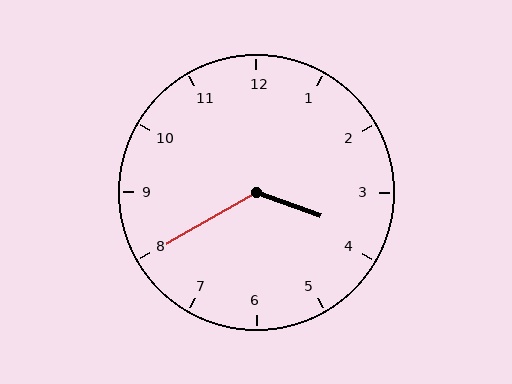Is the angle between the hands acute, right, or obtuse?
It is obtuse.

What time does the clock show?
3:40.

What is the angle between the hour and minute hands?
Approximately 130 degrees.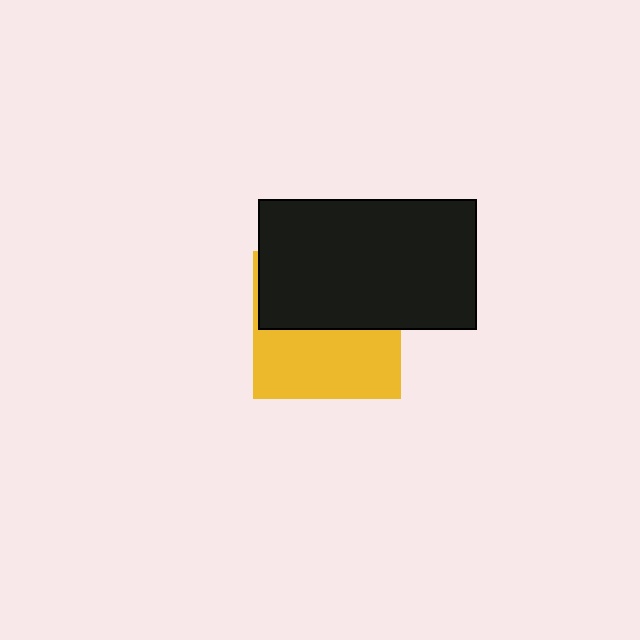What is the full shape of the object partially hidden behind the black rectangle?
The partially hidden object is a yellow square.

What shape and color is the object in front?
The object in front is a black rectangle.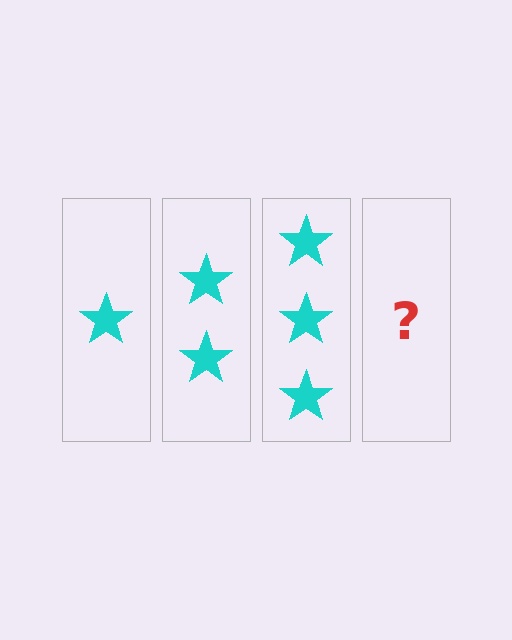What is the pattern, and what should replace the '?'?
The pattern is that each step adds one more star. The '?' should be 4 stars.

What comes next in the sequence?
The next element should be 4 stars.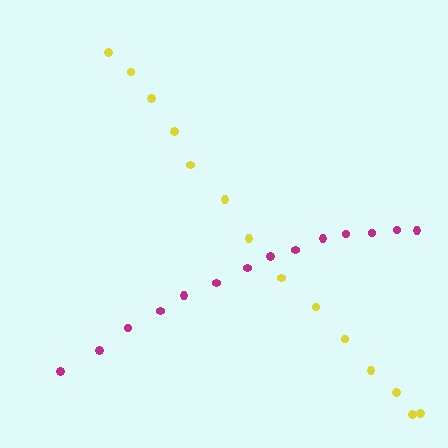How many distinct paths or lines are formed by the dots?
There are 2 distinct paths.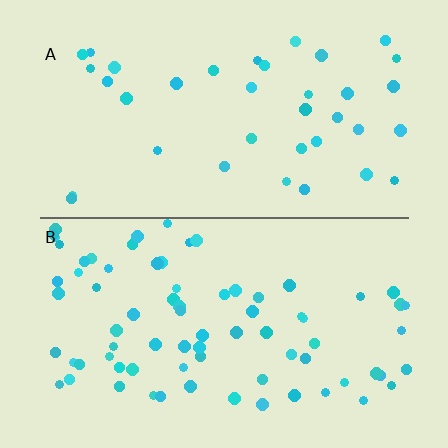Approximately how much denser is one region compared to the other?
Approximately 2.0× — region B over region A.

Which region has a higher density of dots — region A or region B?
B (the bottom).